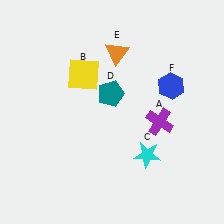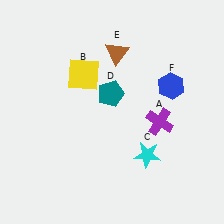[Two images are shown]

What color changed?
The triangle (E) changed from orange in Image 1 to brown in Image 2.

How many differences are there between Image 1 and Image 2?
There is 1 difference between the two images.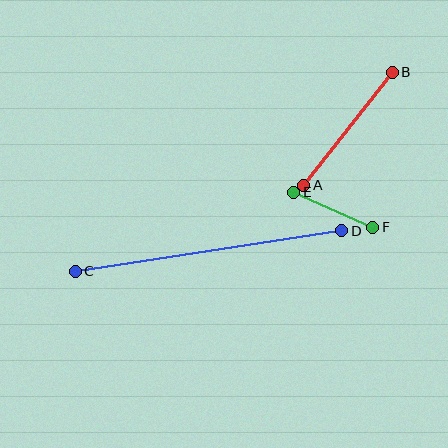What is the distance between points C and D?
The distance is approximately 270 pixels.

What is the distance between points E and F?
The distance is approximately 87 pixels.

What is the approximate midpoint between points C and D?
The midpoint is at approximately (208, 251) pixels.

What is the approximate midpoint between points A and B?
The midpoint is at approximately (348, 129) pixels.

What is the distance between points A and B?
The distance is approximately 144 pixels.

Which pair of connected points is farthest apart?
Points C and D are farthest apart.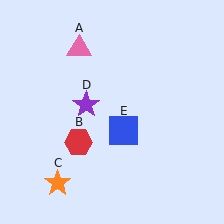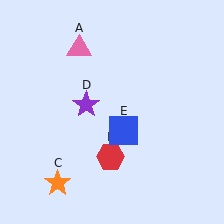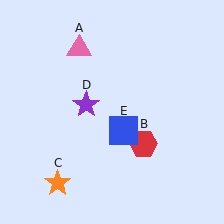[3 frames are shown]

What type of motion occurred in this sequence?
The red hexagon (object B) rotated counterclockwise around the center of the scene.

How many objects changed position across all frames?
1 object changed position: red hexagon (object B).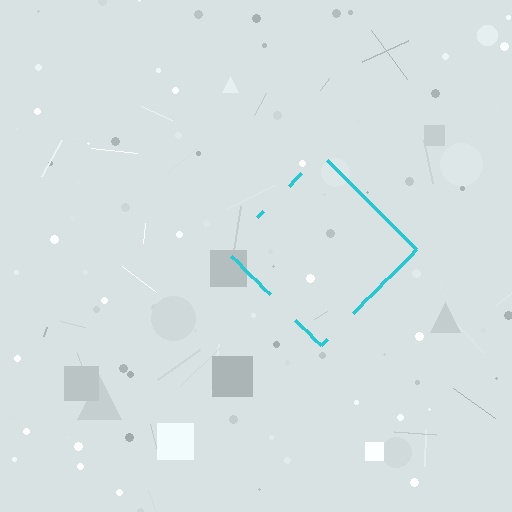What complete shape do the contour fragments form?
The contour fragments form a diamond.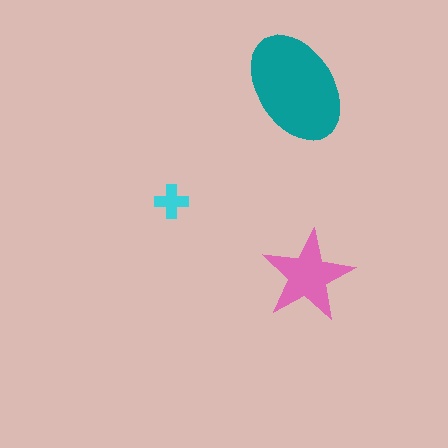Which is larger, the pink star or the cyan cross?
The pink star.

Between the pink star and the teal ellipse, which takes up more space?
The teal ellipse.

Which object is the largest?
The teal ellipse.